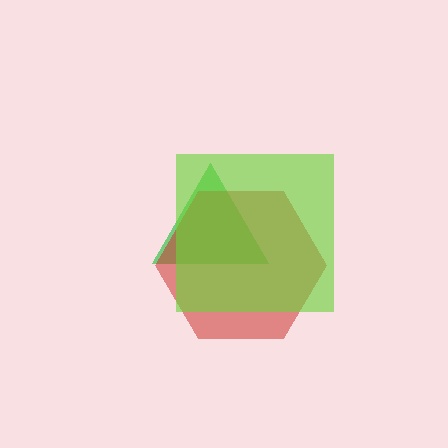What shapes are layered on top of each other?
The layered shapes are: a green triangle, a red hexagon, a lime square.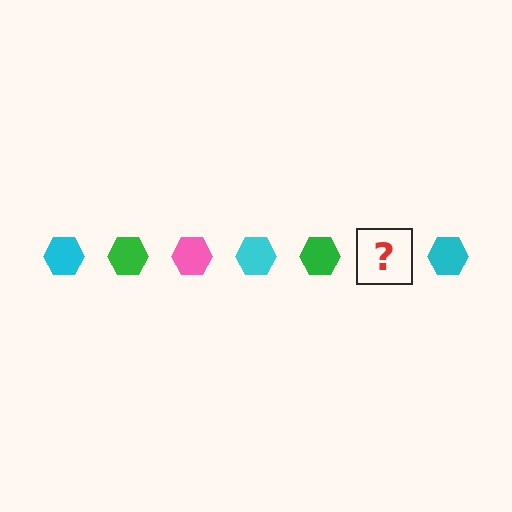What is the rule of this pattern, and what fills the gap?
The rule is that the pattern cycles through cyan, green, pink hexagons. The gap should be filled with a pink hexagon.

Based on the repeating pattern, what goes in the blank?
The blank should be a pink hexagon.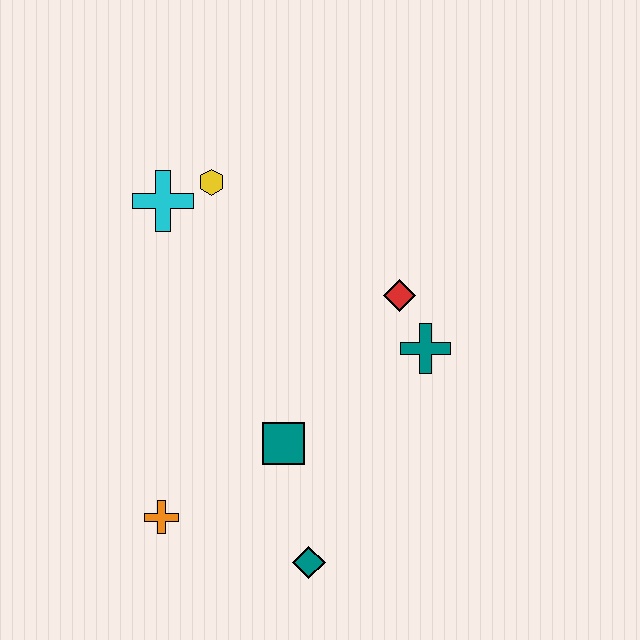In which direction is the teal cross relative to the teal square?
The teal cross is to the right of the teal square.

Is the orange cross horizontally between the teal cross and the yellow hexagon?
No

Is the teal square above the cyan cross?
No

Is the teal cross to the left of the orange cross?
No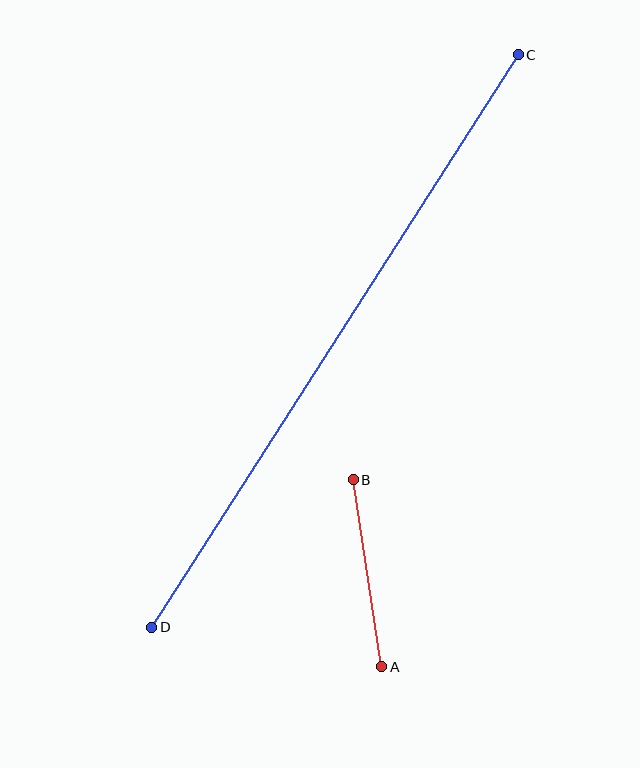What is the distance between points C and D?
The distance is approximately 680 pixels.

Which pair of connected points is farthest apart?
Points C and D are farthest apart.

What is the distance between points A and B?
The distance is approximately 189 pixels.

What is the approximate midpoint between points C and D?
The midpoint is at approximately (335, 341) pixels.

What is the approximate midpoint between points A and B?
The midpoint is at approximately (368, 573) pixels.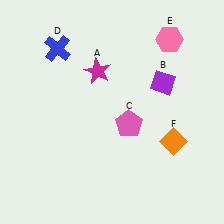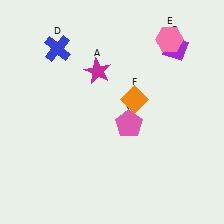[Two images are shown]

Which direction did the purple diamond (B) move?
The purple diamond (B) moved up.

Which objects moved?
The objects that moved are: the purple diamond (B), the orange diamond (F).